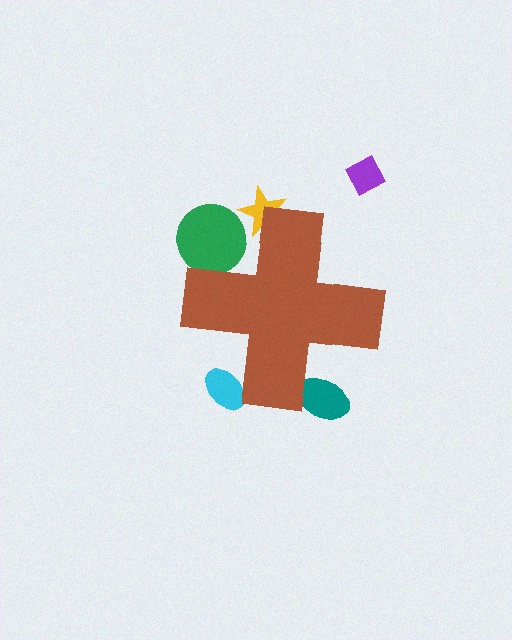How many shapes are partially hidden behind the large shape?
4 shapes are partially hidden.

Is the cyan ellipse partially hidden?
Yes, the cyan ellipse is partially hidden behind the brown cross.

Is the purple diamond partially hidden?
No, the purple diamond is fully visible.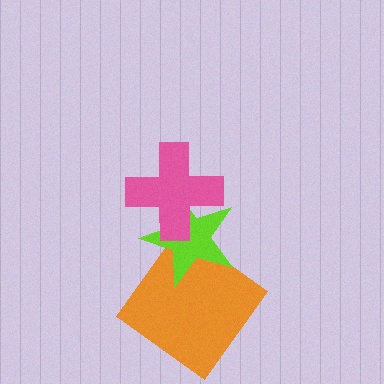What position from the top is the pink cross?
The pink cross is 1st from the top.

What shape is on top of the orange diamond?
The lime star is on top of the orange diamond.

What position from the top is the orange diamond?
The orange diamond is 3rd from the top.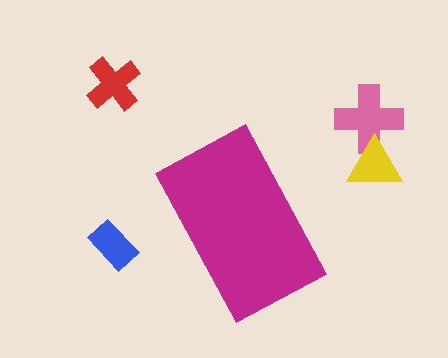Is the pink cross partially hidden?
No, the pink cross is fully visible.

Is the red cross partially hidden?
No, the red cross is fully visible.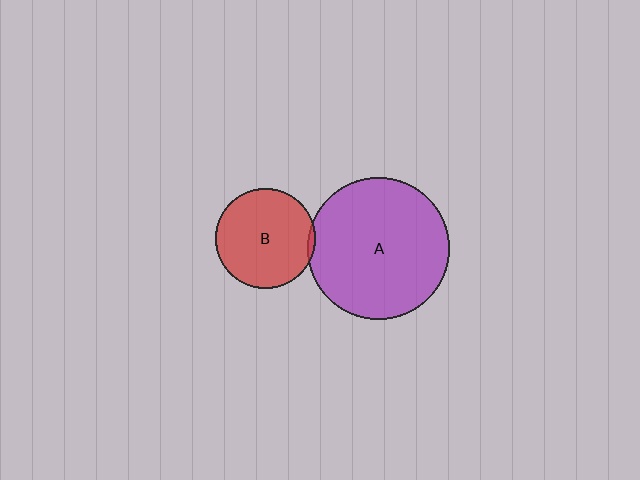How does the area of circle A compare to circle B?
Approximately 2.0 times.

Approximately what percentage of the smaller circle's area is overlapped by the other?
Approximately 5%.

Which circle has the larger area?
Circle A (purple).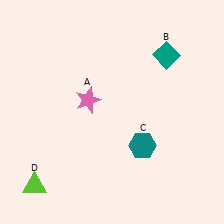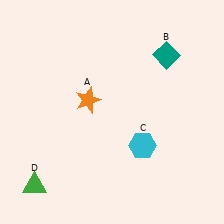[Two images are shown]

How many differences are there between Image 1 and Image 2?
There are 3 differences between the two images.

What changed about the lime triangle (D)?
In Image 1, D is lime. In Image 2, it changed to green.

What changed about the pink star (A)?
In Image 1, A is pink. In Image 2, it changed to orange.